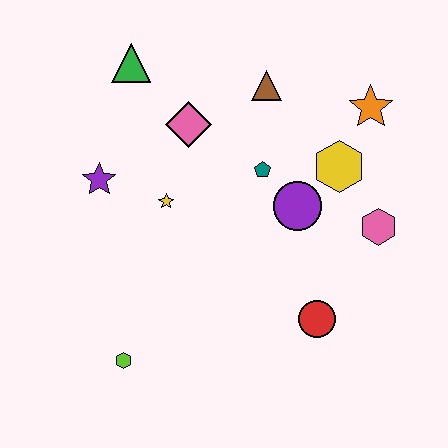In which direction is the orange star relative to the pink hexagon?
The orange star is above the pink hexagon.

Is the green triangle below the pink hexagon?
No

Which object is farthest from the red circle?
The green triangle is farthest from the red circle.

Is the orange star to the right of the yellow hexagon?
Yes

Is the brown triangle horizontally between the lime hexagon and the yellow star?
No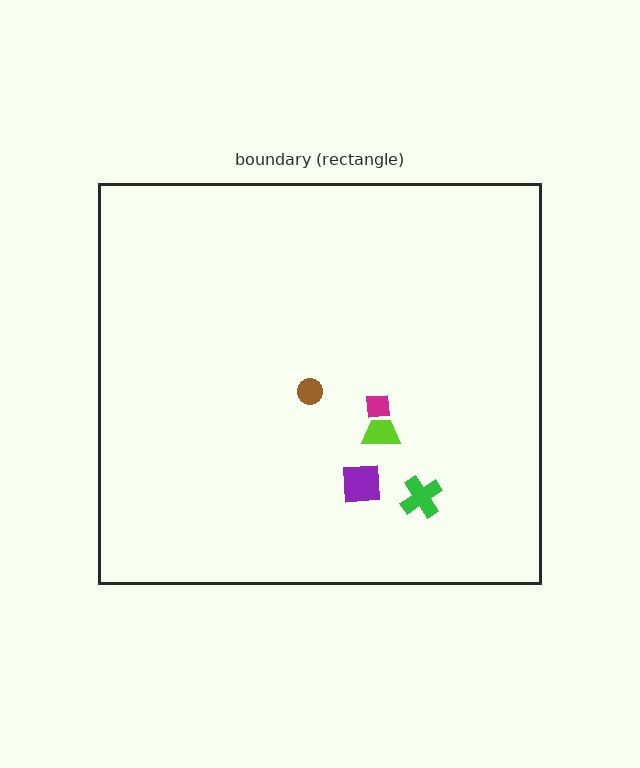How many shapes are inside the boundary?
5 inside, 0 outside.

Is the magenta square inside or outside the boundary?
Inside.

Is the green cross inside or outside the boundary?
Inside.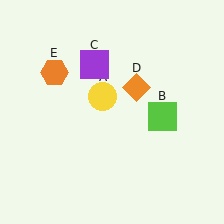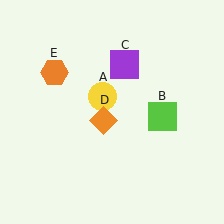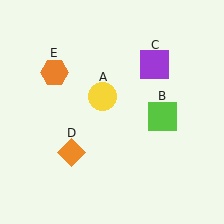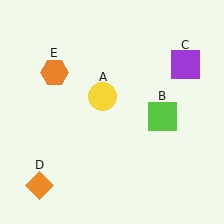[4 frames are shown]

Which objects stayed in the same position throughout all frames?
Yellow circle (object A) and lime square (object B) and orange hexagon (object E) remained stationary.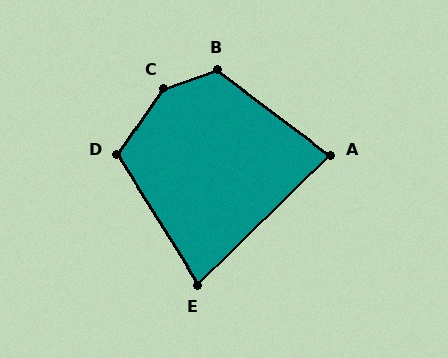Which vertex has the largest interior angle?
C, at approximately 143 degrees.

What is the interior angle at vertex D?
Approximately 114 degrees (obtuse).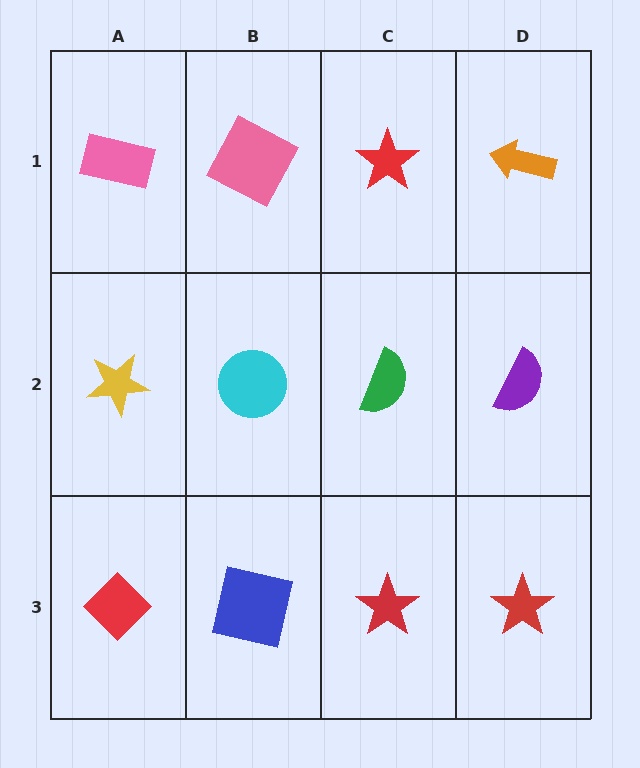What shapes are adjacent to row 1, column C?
A green semicircle (row 2, column C), a pink square (row 1, column B), an orange arrow (row 1, column D).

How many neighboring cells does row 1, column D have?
2.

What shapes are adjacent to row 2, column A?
A pink rectangle (row 1, column A), a red diamond (row 3, column A), a cyan circle (row 2, column B).